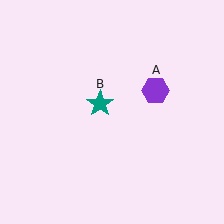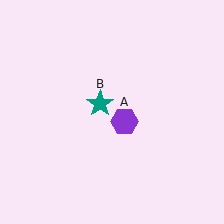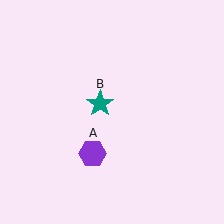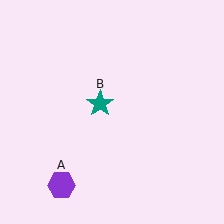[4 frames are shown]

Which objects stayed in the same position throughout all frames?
Teal star (object B) remained stationary.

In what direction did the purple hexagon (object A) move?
The purple hexagon (object A) moved down and to the left.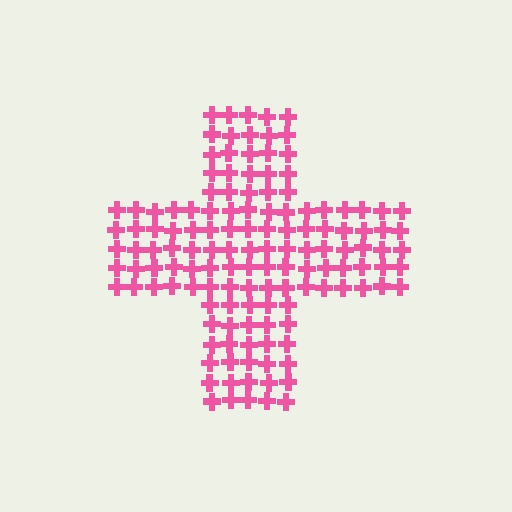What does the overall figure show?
The overall figure shows a cross.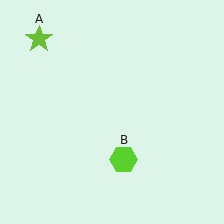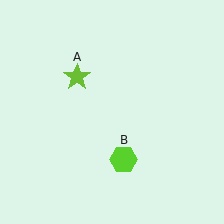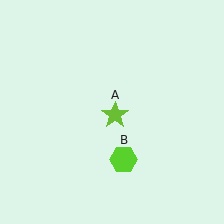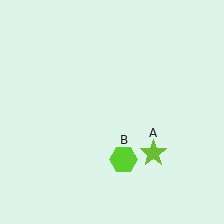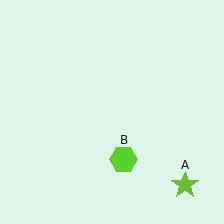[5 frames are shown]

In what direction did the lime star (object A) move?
The lime star (object A) moved down and to the right.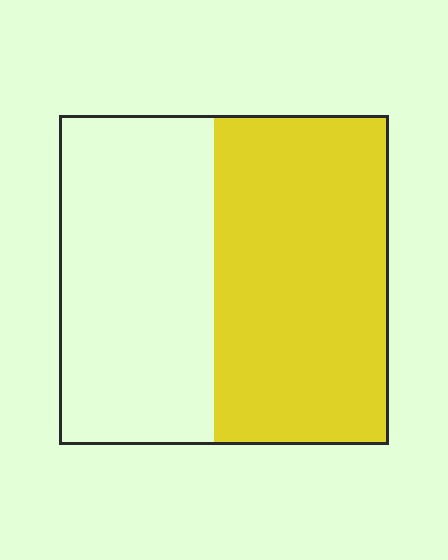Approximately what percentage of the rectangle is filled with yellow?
Approximately 55%.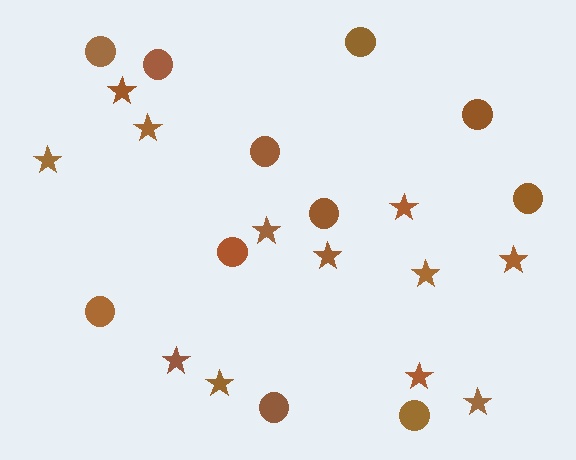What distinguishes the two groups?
There are 2 groups: one group of stars (12) and one group of circles (11).